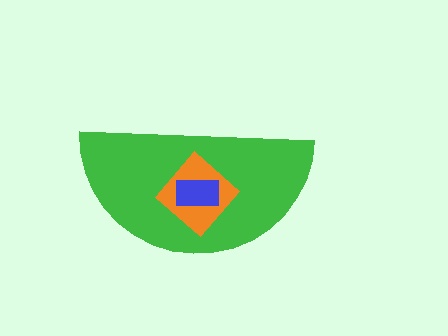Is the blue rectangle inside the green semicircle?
Yes.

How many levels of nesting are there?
3.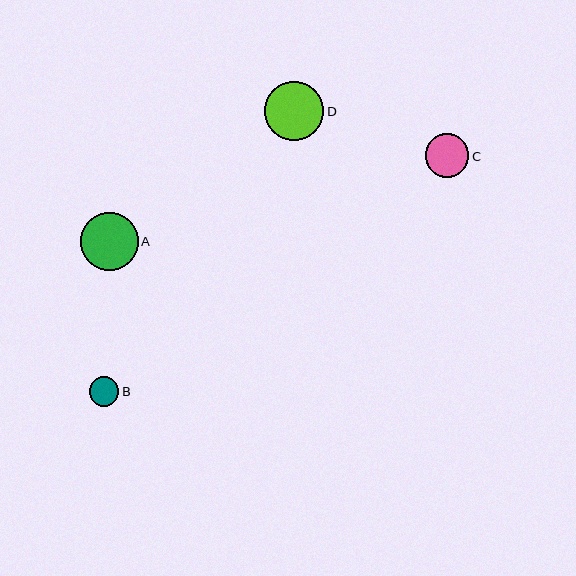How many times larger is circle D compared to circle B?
Circle D is approximately 2.0 times the size of circle B.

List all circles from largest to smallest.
From largest to smallest: D, A, C, B.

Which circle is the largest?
Circle D is the largest with a size of approximately 59 pixels.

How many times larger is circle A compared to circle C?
Circle A is approximately 1.3 times the size of circle C.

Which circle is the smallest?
Circle B is the smallest with a size of approximately 30 pixels.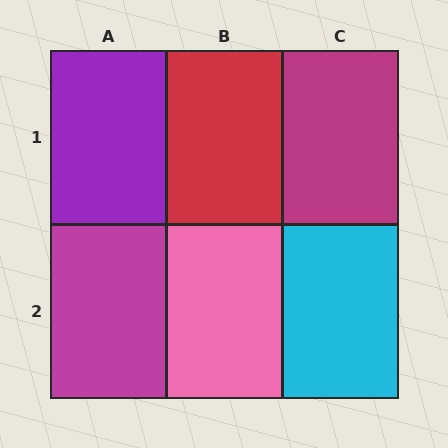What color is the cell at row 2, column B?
Pink.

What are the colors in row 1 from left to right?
Purple, red, magenta.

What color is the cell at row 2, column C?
Cyan.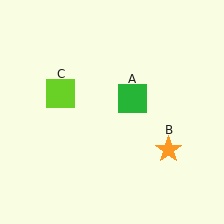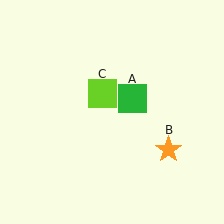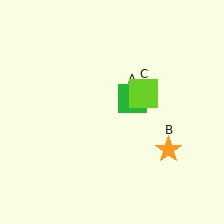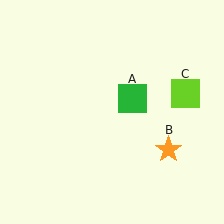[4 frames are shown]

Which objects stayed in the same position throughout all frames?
Green square (object A) and orange star (object B) remained stationary.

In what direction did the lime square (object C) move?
The lime square (object C) moved right.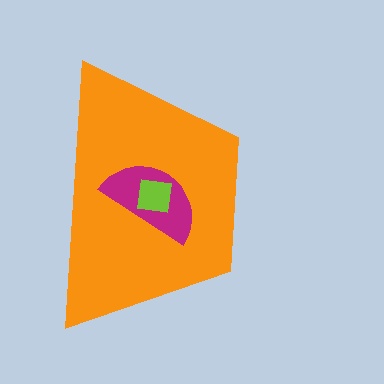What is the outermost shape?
The orange trapezoid.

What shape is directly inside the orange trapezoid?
The magenta semicircle.